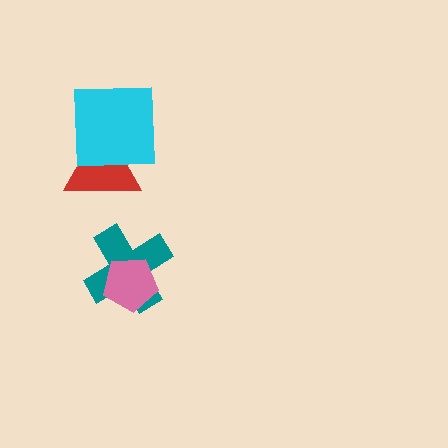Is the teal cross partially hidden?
Yes, it is partially covered by another shape.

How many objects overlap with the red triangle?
1 object overlaps with the red triangle.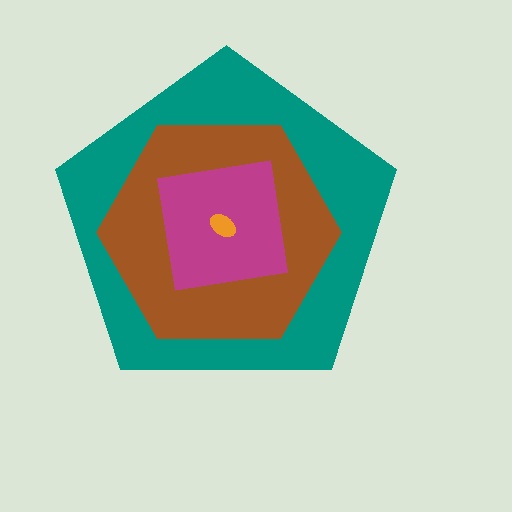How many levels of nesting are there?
4.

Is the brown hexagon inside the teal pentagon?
Yes.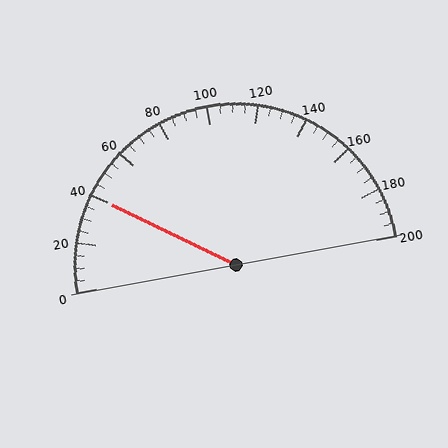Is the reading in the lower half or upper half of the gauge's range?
The reading is in the lower half of the range (0 to 200).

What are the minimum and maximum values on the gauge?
The gauge ranges from 0 to 200.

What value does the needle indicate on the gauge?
The needle indicates approximately 40.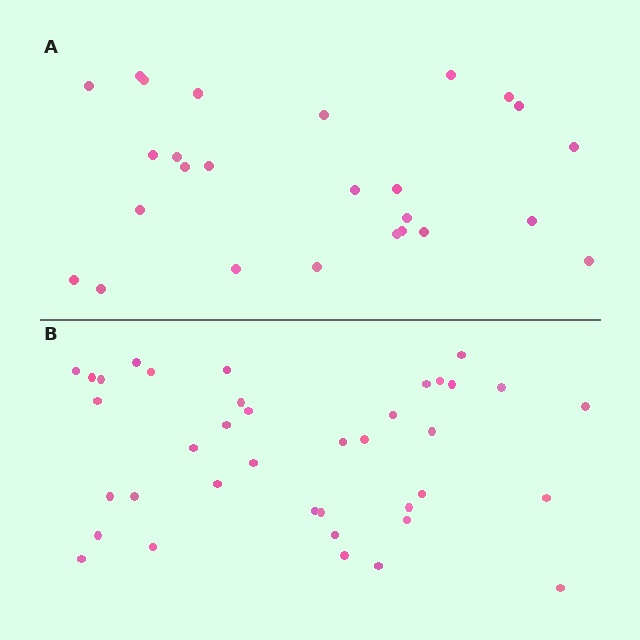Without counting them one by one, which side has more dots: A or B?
Region B (the bottom region) has more dots.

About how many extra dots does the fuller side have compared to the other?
Region B has roughly 12 or so more dots than region A.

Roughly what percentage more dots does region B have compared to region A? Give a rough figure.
About 45% more.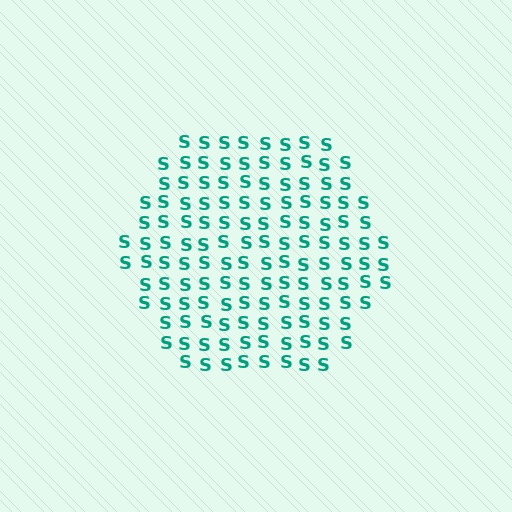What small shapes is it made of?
It is made of small letter S's.